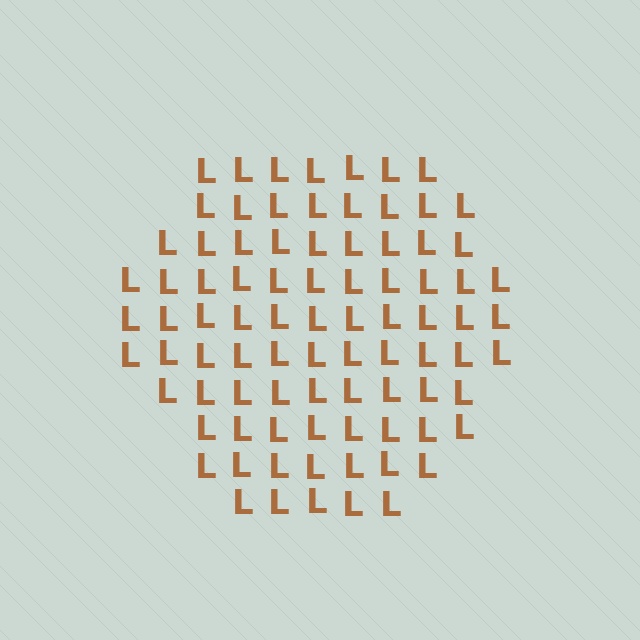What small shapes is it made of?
It is made of small letter L's.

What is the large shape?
The large shape is a hexagon.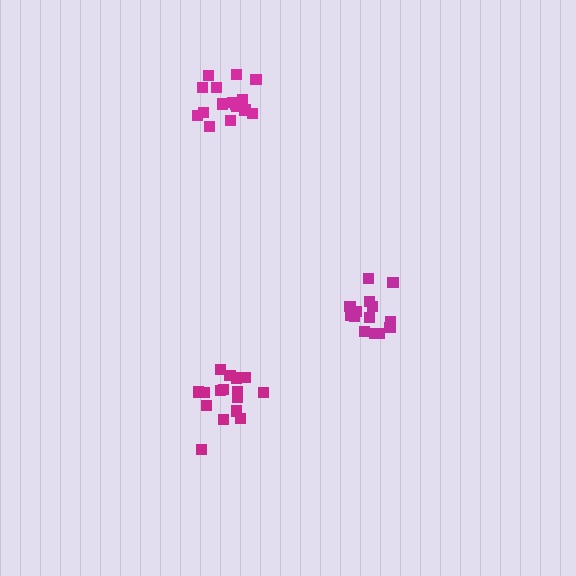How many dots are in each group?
Group 1: 14 dots, Group 2: 16 dots, Group 3: 16 dots (46 total).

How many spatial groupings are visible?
There are 3 spatial groupings.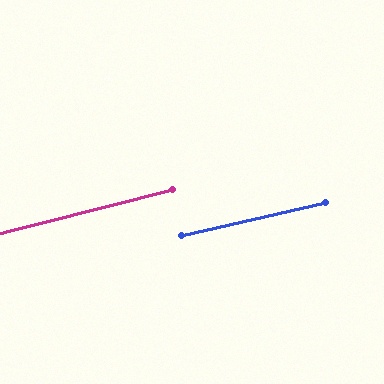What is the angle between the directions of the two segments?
Approximately 1 degree.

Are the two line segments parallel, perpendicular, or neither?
Parallel — their directions differ by only 1.5°.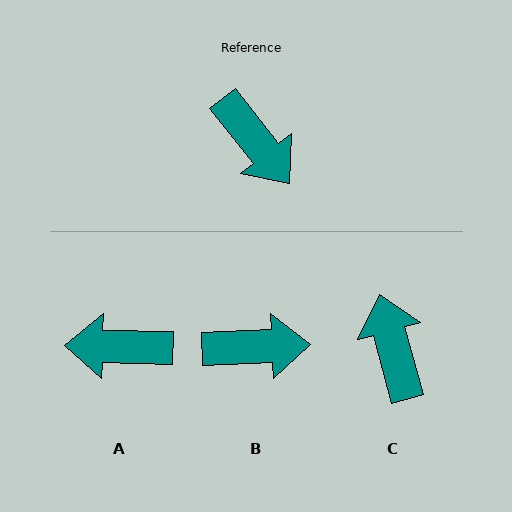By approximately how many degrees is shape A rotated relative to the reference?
Approximately 130 degrees clockwise.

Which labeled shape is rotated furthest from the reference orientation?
C, about 157 degrees away.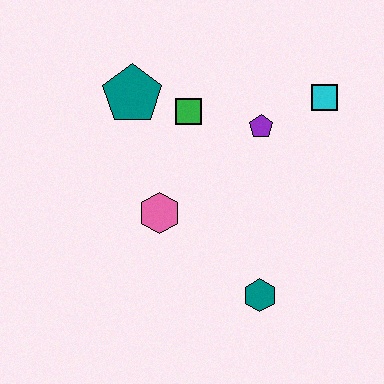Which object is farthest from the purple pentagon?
The teal hexagon is farthest from the purple pentagon.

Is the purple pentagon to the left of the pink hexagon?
No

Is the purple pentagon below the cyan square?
Yes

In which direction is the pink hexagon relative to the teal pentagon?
The pink hexagon is below the teal pentagon.